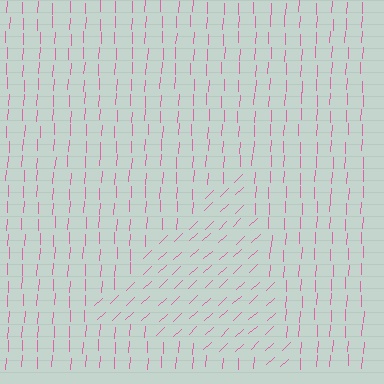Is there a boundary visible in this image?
Yes, there is a texture boundary formed by a change in line orientation.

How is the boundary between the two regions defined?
The boundary is defined purely by a change in line orientation (approximately 45 degrees difference). All lines are the same color and thickness.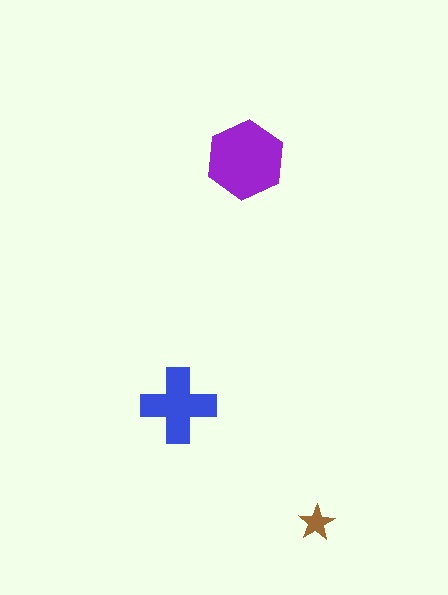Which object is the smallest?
The brown star.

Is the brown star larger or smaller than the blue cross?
Smaller.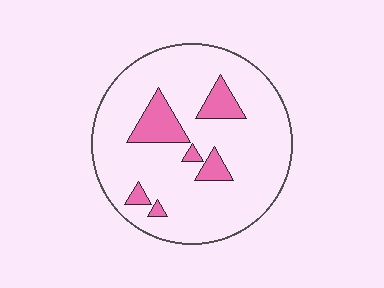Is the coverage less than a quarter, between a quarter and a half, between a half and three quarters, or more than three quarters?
Less than a quarter.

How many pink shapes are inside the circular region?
6.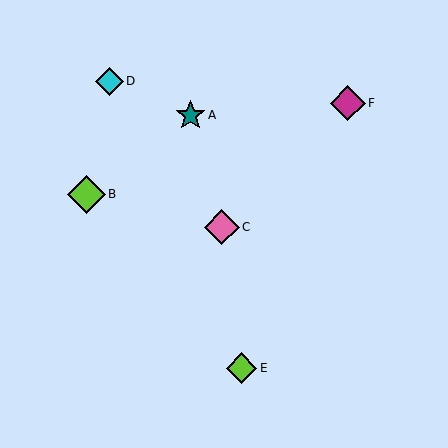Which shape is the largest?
The lime diamond (labeled B) is the largest.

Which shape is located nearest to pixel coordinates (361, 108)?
The magenta diamond (labeled F) at (348, 103) is nearest to that location.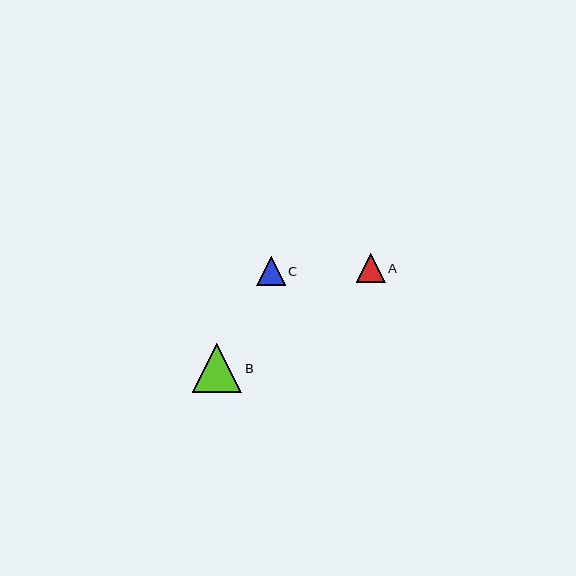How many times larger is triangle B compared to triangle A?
Triangle B is approximately 1.7 times the size of triangle A.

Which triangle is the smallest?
Triangle C is the smallest with a size of approximately 28 pixels.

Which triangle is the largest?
Triangle B is the largest with a size of approximately 50 pixels.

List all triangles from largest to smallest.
From largest to smallest: B, A, C.